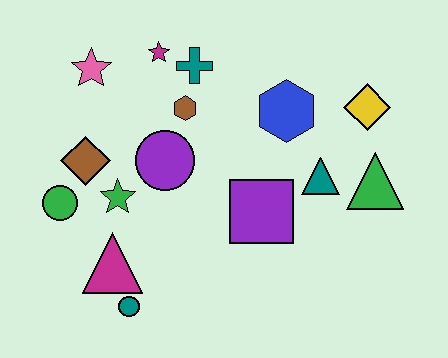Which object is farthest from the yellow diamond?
The green circle is farthest from the yellow diamond.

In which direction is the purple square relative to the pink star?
The purple square is to the right of the pink star.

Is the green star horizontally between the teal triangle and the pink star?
Yes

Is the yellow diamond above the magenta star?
No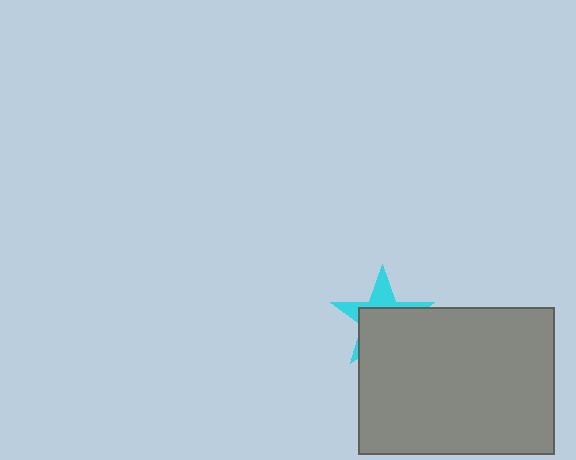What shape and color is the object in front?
The object in front is a gray rectangle.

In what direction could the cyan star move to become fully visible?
The cyan star could move up. That would shift it out from behind the gray rectangle entirely.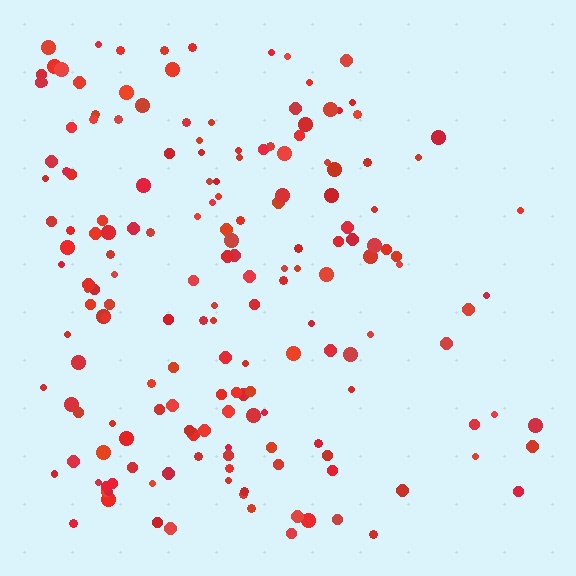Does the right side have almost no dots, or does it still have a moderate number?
Still a moderate number, just noticeably fewer than the left.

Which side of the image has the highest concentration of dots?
The left.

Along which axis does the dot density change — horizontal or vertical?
Horizontal.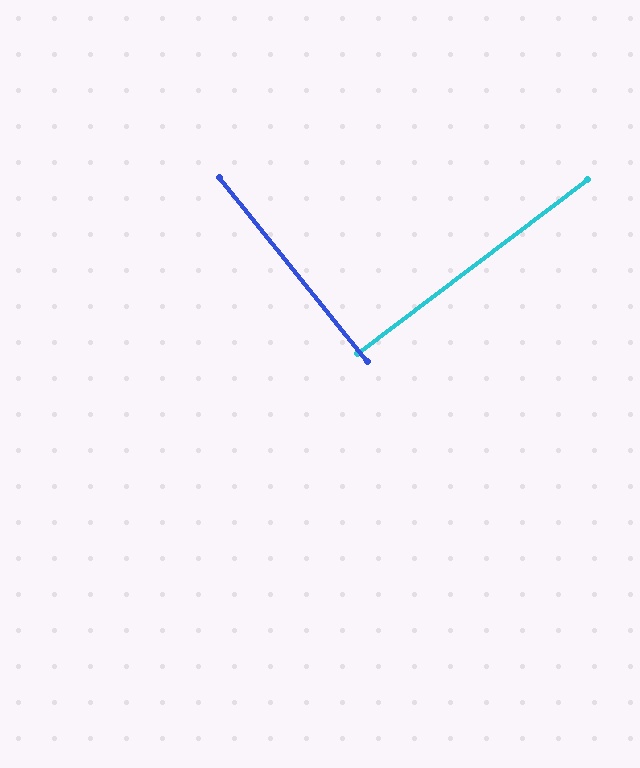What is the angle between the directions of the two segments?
Approximately 88 degrees.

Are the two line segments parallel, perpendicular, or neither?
Perpendicular — they meet at approximately 88°.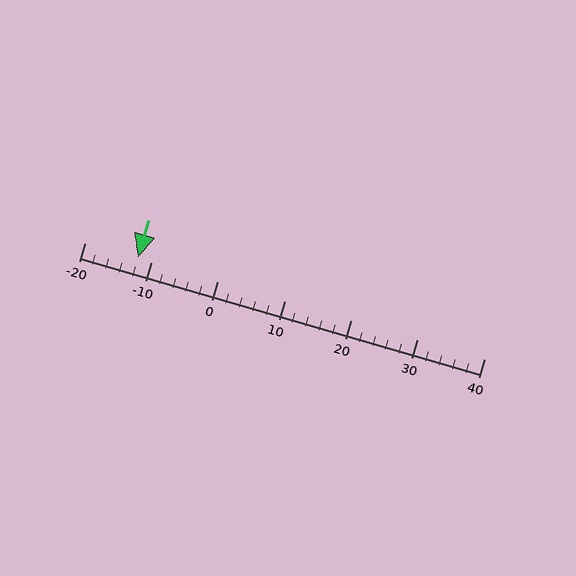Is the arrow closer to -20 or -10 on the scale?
The arrow is closer to -10.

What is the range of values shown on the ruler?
The ruler shows values from -20 to 40.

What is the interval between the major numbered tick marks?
The major tick marks are spaced 10 units apart.